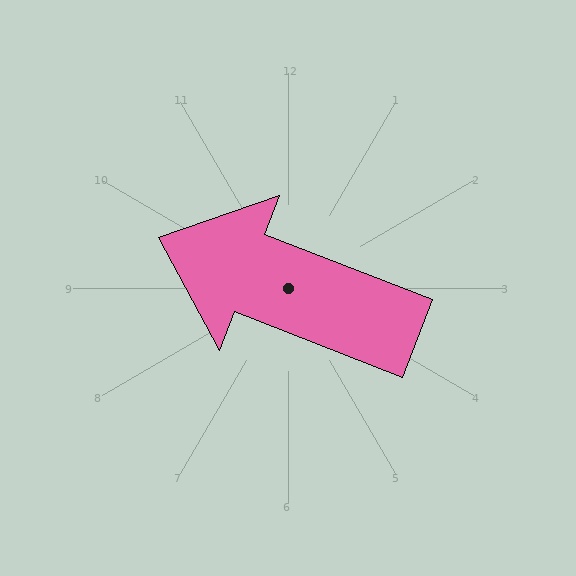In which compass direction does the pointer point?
West.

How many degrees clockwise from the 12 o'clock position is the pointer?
Approximately 291 degrees.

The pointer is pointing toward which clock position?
Roughly 10 o'clock.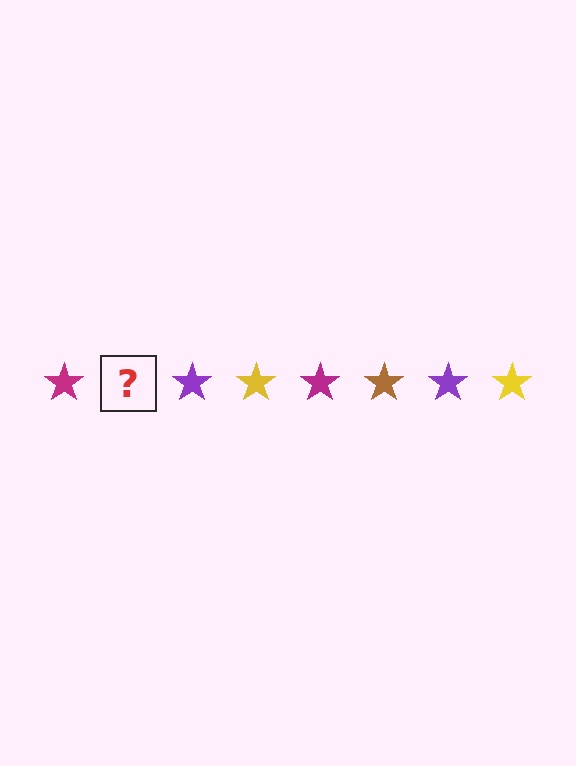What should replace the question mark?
The question mark should be replaced with a brown star.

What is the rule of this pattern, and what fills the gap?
The rule is that the pattern cycles through magenta, brown, purple, yellow stars. The gap should be filled with a brown star.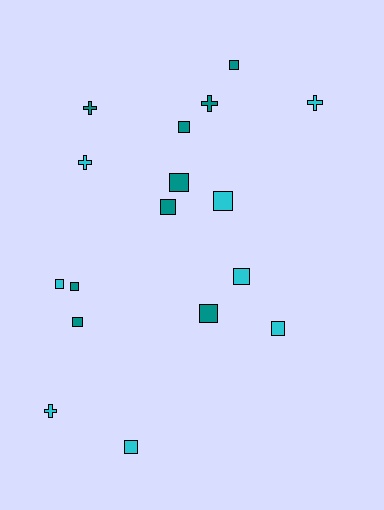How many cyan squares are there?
There are 5 cyan squares.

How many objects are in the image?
There are 17 objects.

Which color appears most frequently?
Teal, with 9 objects.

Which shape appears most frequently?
Square, with 12 objects.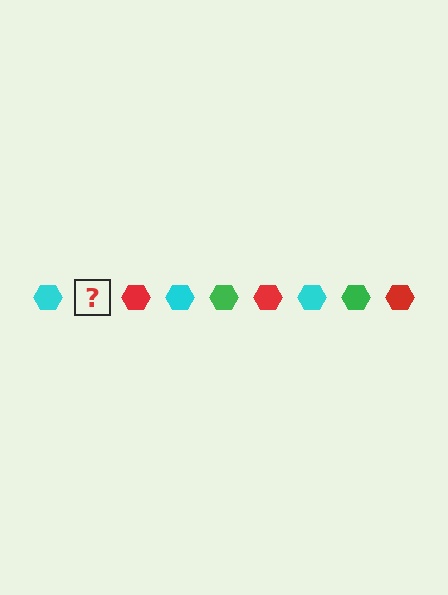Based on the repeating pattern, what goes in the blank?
The blank should be a green hexagon.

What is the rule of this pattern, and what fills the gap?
The rule is that the pattern cycles through cyan, green, red hexagons. The gap should be filled with a green hexagon.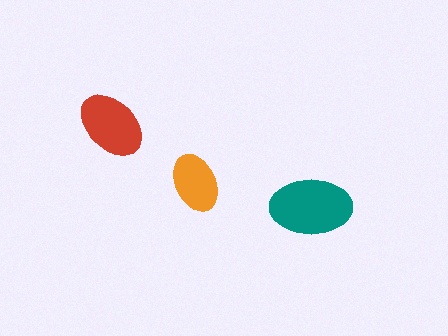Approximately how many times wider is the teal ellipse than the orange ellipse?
About 1.5 times wider.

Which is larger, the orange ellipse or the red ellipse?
The red one.